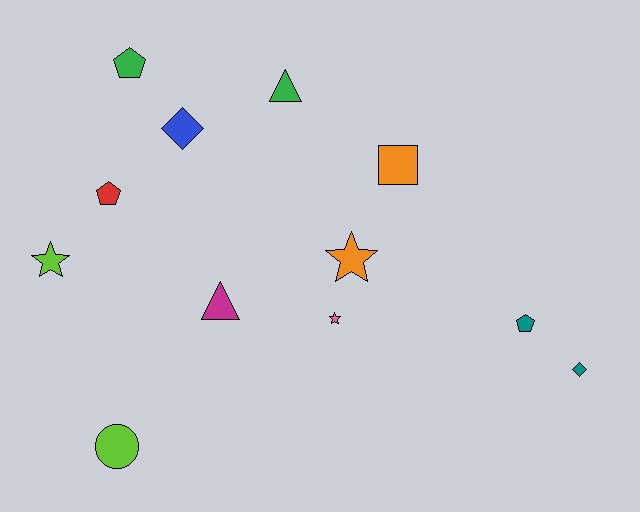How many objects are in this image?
There are 12 objects.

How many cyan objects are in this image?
There are no cyan objects.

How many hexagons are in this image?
There are no hexagons.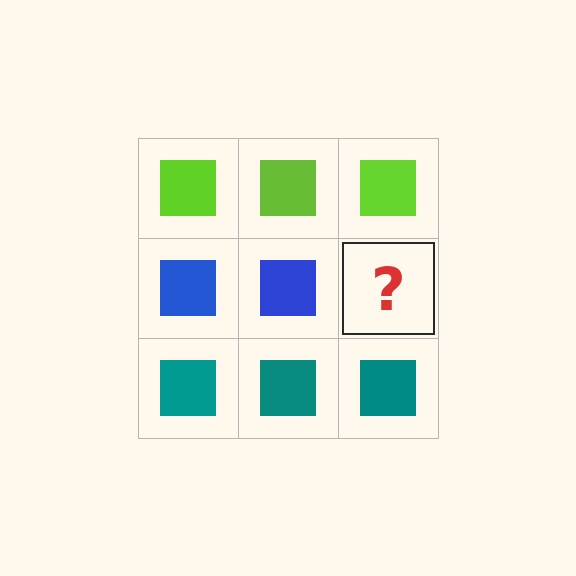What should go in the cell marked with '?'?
The missing cell should contain a blue square.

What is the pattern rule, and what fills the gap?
The rule is that each row has a consistent color. The gap should be filled with a blue square.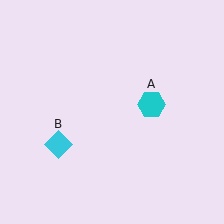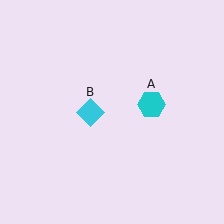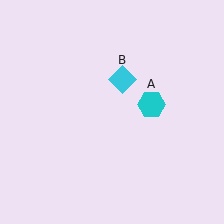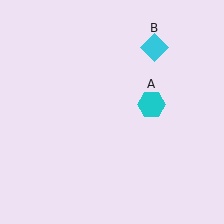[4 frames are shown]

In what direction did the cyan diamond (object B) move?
The cyan diamond (object B) moved up and to the right.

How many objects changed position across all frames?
1 object changed position: cyan diamond (object B).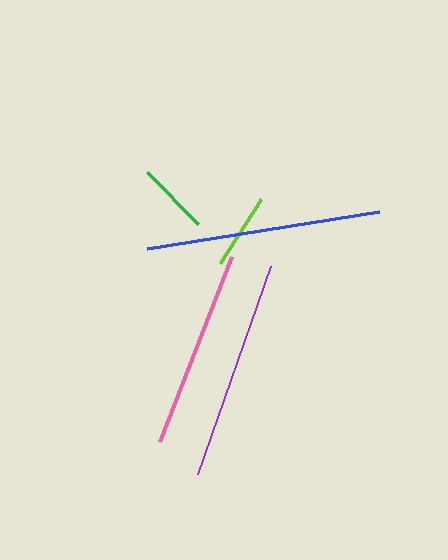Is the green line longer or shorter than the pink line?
The pink line is longer than the green line.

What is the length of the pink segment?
The pink segment is approximately 199 pixels long.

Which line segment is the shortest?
The green line is the shortest at approximately 73 pixels.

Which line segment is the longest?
The blue line is the longest at approximately 235 pixels.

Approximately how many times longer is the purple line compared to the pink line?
The purple line is approximately 1.1 times the length of the pink line.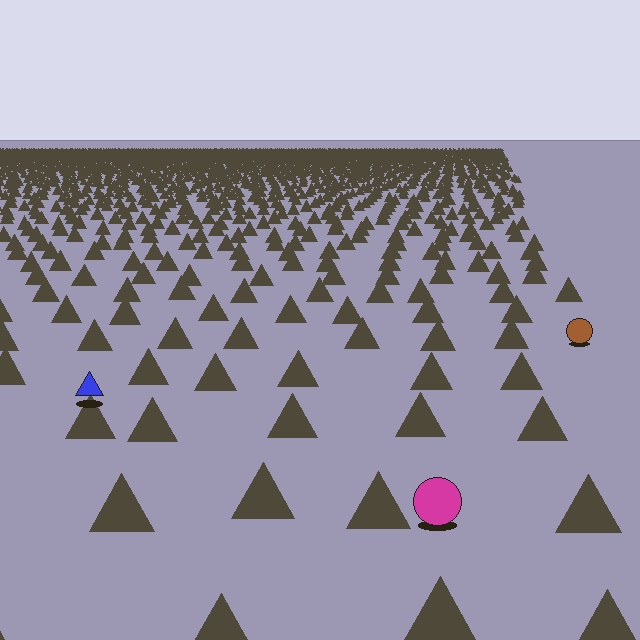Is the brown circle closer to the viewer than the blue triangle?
No. The blue triangle is closer — you can tell from the texture gradient: the ground texture is coarser near it.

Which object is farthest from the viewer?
The brown circle is farthest from the viewer. It appears smaller and the ground texture around it is denser.